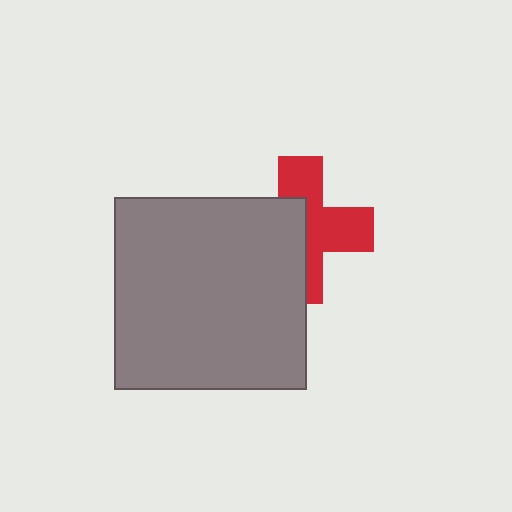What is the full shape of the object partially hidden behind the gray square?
The partially hidden object is a red cross.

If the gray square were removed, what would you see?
You would see the complete red cross.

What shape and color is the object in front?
The object in front is a gray square.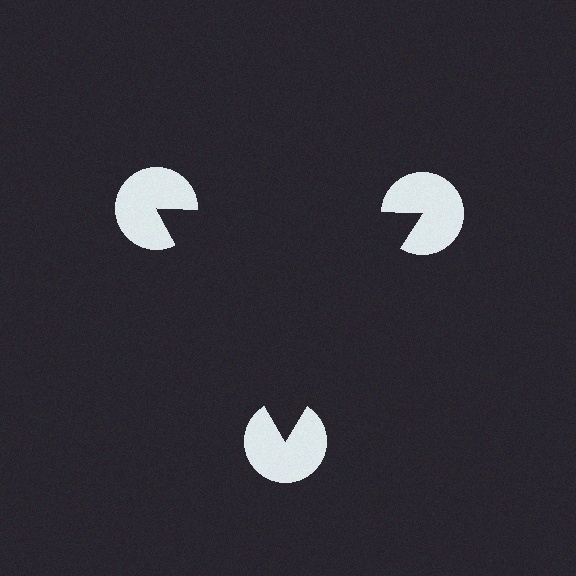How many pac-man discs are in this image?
There are 3 — one at each vertex of the illusory triangle.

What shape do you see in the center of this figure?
An illusory triangle — its edges are inferred from the aligned wedge cuts in the pac-man discs, not physically drawn.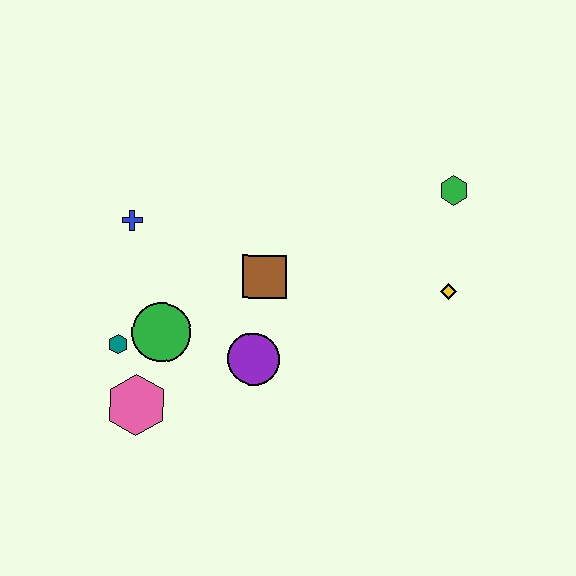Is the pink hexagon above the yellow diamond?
No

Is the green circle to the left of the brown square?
Yes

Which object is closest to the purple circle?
The brown square is closest to the purple circle.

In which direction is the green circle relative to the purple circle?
The green circle is to the left of the purple circle.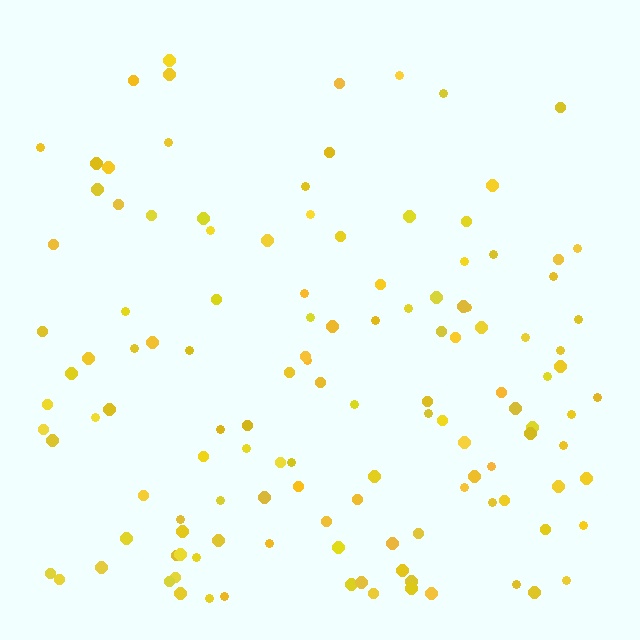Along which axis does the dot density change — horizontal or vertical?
Vertical.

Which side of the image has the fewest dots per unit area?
The top.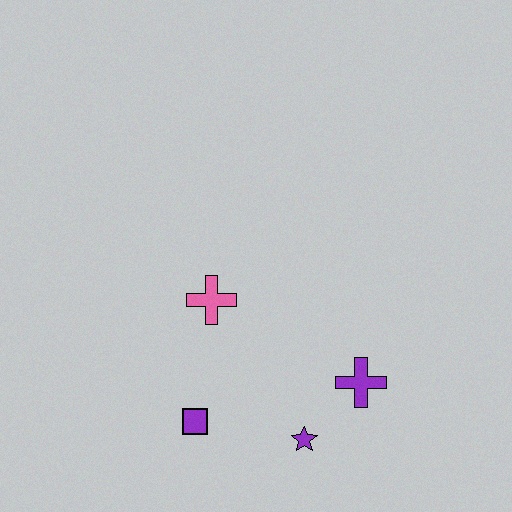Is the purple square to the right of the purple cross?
No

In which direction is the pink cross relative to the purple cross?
The pink cross is to the left of the purple cross.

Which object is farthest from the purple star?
The pink cross is farthest from the purple star.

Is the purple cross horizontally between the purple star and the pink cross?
No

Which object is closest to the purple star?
The purple cross is closest to the purple star.